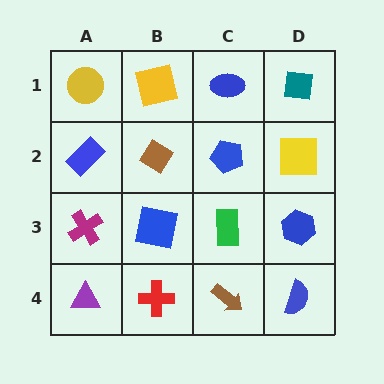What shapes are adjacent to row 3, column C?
A blue pentagon (row 2, column C), a brown arrow (row 4, column C), a blue square (row 3, column B), a blue hexagon (row 3, column D).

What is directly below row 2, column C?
A green rectangle.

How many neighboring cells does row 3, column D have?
3.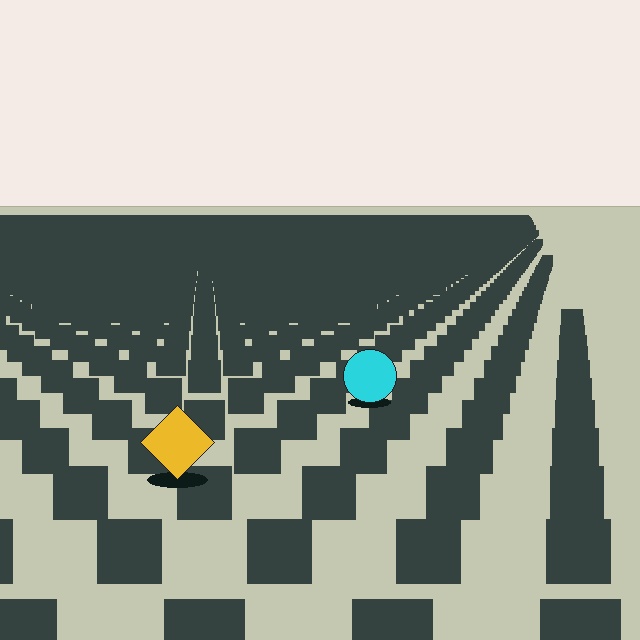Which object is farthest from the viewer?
The cyan circle is farthest from the viewer. It appears smaller and the ground texture around it is denser.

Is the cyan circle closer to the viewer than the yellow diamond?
No. The yellow diamond is closer — you can tell from the texture gradient: the ground texture is coarser near it.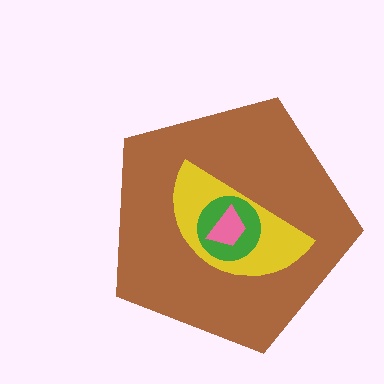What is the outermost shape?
The brown pentagon.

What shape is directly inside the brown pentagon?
The yellow semicircle.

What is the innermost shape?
The pink trapezoid.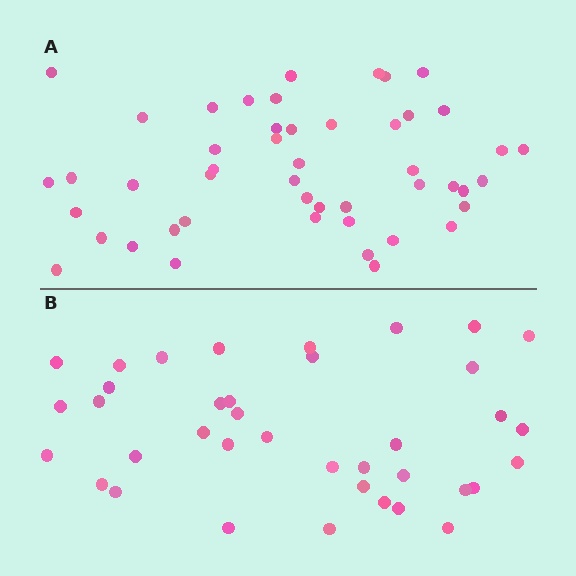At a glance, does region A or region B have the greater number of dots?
Region A (the top region) has more dots.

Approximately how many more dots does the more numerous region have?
Region A has roughly 10 or so more dots than region B.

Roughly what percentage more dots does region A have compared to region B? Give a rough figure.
About 25% more.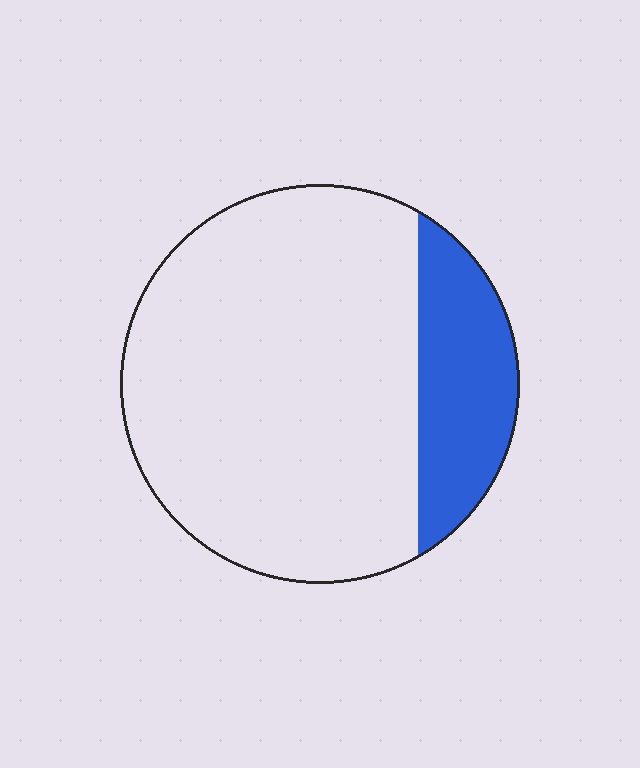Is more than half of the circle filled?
No.